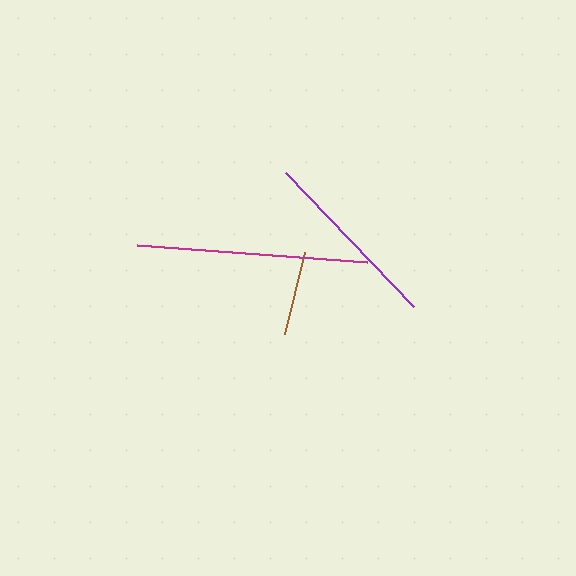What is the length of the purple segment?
The purple segment is approximately 186 pixels long.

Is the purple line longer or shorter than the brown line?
The purple line is longer than the brown line.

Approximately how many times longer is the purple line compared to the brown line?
The purple line is approximately 2.2 times the length of the brown line.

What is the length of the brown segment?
The brown segment is approximately 85 pixels long.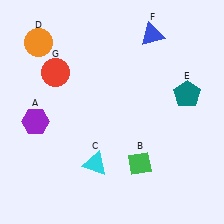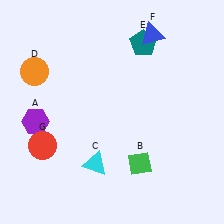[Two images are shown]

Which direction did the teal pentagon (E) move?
The teal pentagon (E) moved up.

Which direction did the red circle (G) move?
The red circle (G) moved down.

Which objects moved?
The objects that moved are: the orange circle (D), the teal pentagon (E), the red circle (G).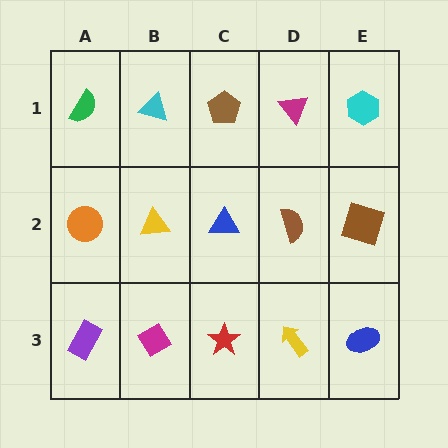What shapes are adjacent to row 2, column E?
A cyan hexagon (row 1, column E), a blue ellipse (row 3, column E), a brown semicircle (row 2, column D).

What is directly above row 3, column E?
A brown square.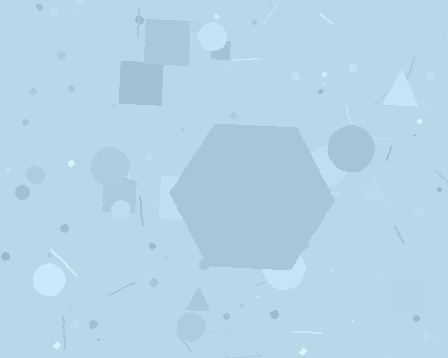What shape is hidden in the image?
A hexagon is hidden in the image.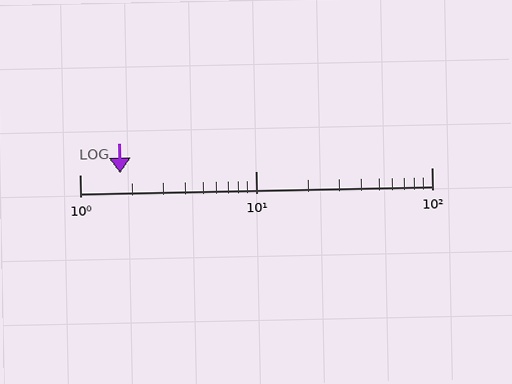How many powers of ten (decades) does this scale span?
The scale spans 2 decades, from 1 to 100.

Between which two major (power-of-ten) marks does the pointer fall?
The pointer is between 1 and 10.